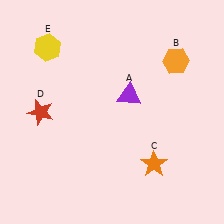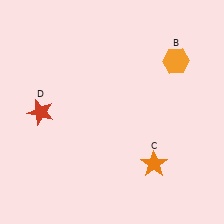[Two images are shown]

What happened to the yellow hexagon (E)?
The yellow hexagon (E) was removed in Image 2. It was in the top-left area of Image 1.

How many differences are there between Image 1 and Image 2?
There are 2 differences between the two images.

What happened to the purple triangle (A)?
The purple triangle (A) was removed in Image 2. It was in the top-right area of Image 1.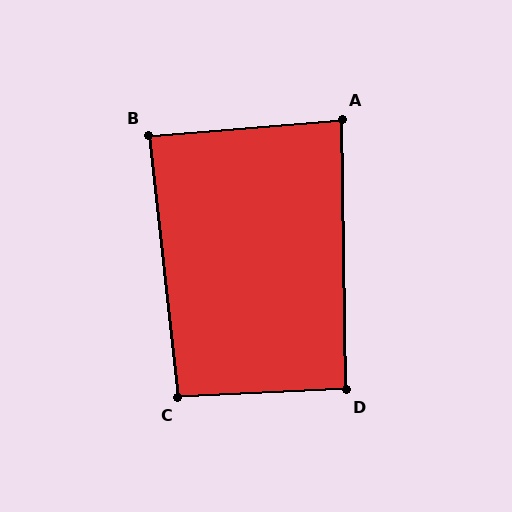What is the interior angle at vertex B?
Approximately 88 degrees (approximately right).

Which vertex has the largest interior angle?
C, at approximately 94 degrees.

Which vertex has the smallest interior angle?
A, at approximately 86 degrees.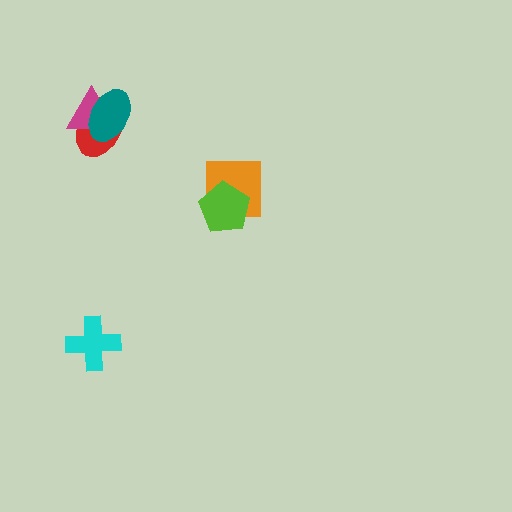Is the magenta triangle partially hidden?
Yes, it is partially covered by another shape.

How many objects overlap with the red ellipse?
2 objects overlap with the red ellipse.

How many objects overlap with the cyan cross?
0 objects overlap with the cyan cross.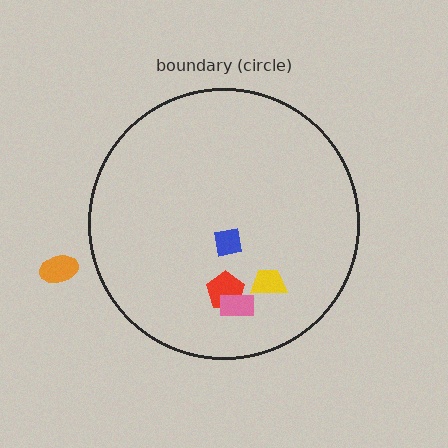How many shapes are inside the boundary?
4 inside, 1 outside.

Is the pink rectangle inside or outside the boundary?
Inside.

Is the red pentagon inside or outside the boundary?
Inside.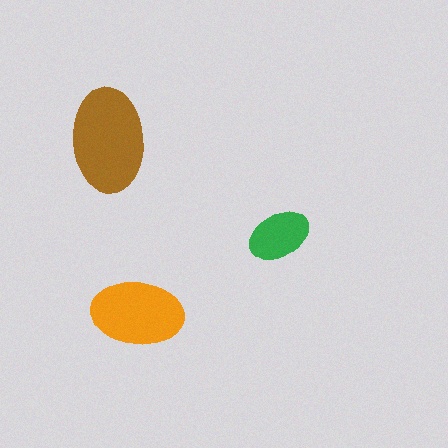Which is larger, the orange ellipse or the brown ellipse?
The brown one.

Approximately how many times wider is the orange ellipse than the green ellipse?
About 1.5 times wider.